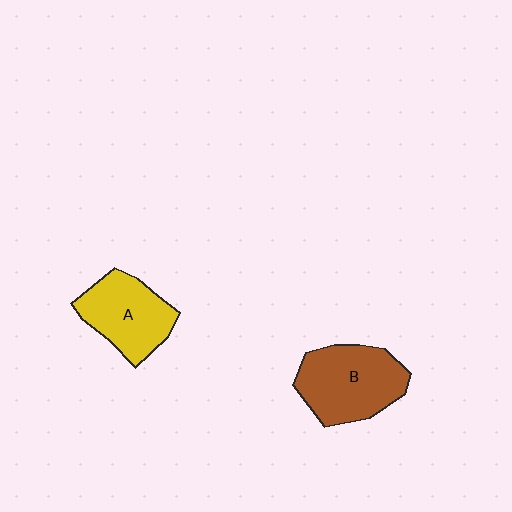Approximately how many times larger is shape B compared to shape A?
Approximately 1.2 times.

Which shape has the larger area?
Shape B (brown).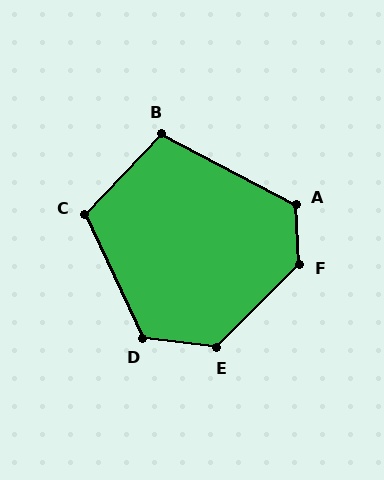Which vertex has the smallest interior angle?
B, at approximately 106 degrees.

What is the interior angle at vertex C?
Approximately 111 degrees (obtuse).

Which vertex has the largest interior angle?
F, at approximately 132 degrees.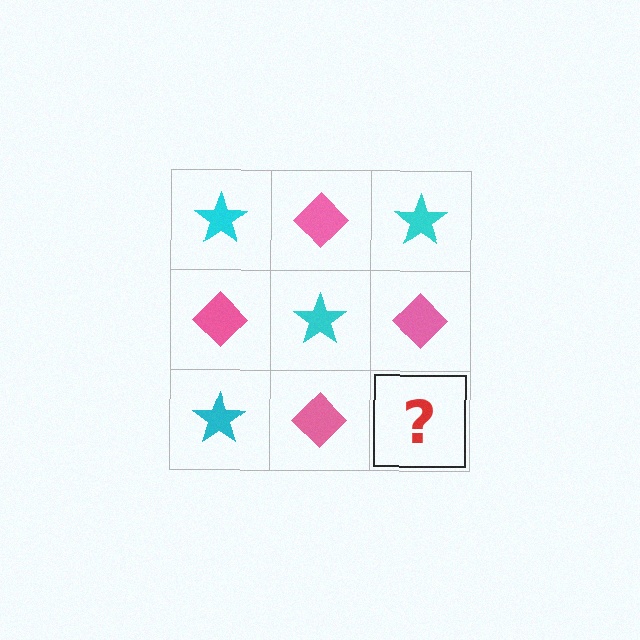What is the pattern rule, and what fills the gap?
The rule is that it alternates cyan star and pink diamond in a checkerboard pattern. The gap should be filled with a cyan star.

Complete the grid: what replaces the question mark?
The question mark should be replaced with a cyan star.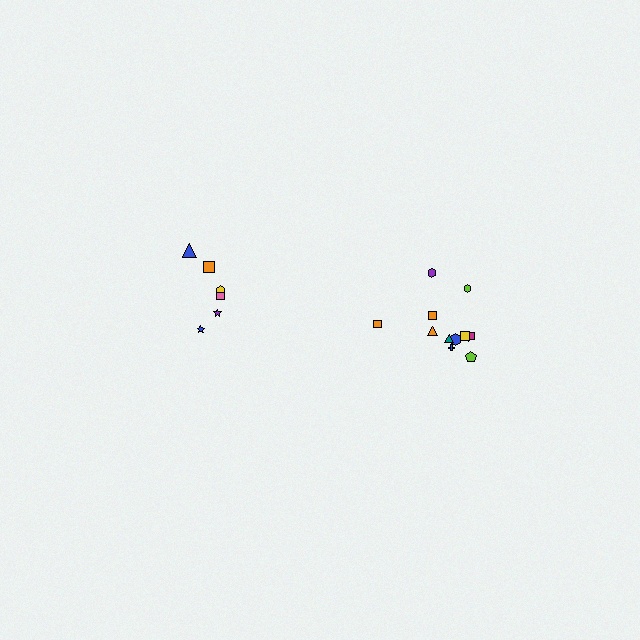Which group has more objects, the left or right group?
The right group.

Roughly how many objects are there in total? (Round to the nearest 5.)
Roughly 20 objects in total.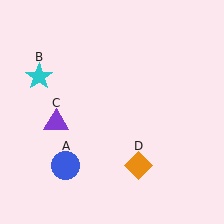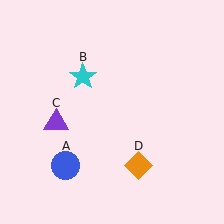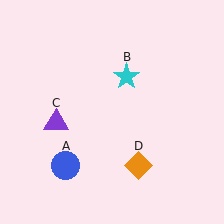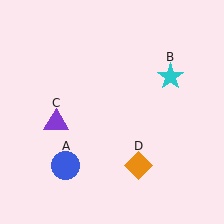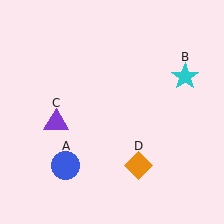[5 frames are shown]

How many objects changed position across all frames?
1 object changed position: cyan star (object B).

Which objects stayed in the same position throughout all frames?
Blue circle (object A) and purple triangle (object C) and orange diamond (object D) remained stationary.